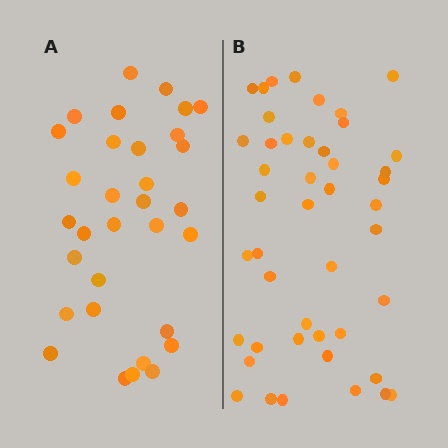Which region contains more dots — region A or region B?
Region B (the right region) has more dots.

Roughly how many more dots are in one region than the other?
Region B has approximately 15 more dots than region A.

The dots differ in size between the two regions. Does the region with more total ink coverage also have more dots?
No. Region A has more total ink coverage because its dots are larger, but region B actually contains more individual dots. Total area can be misleading — the number of items is what matters here.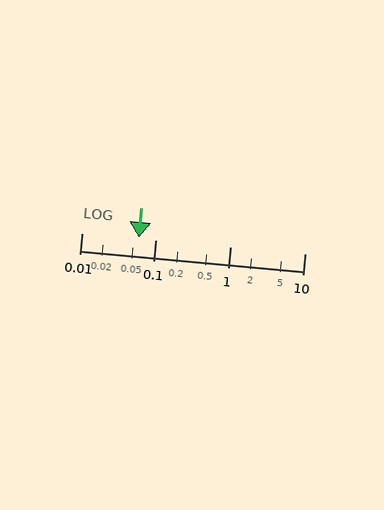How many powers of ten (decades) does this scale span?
The scale spans 3 decades, from 0.01 to 10.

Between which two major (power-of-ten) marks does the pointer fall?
The pointer is between 0.01 and 0.1.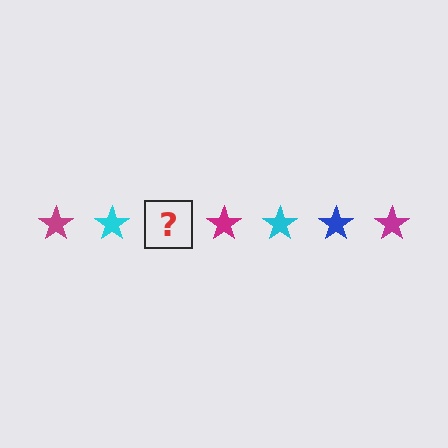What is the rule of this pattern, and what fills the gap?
The rule is that the pattern cycles through magenta, cyan, blue stars. The gap should be filled with a blue star.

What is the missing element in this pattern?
The missing element is a blue star.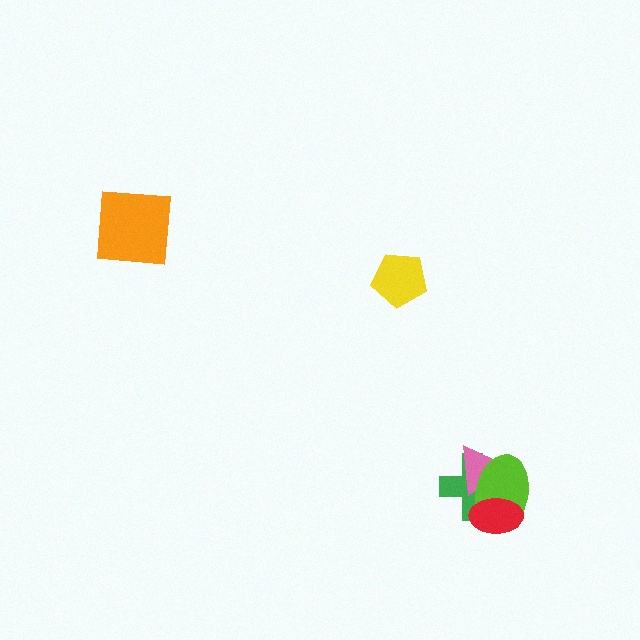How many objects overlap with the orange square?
0 objects overlap with the orange square.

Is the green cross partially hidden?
Yes, it is partially covered by another shape.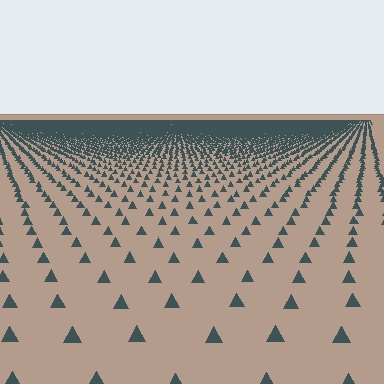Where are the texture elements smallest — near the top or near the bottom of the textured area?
Near the top.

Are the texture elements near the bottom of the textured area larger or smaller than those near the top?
Larger. Near the bottom, elements are closer to the viewer and appear at a bigger on-screen size.